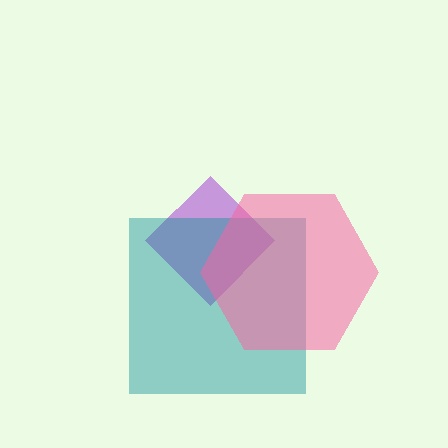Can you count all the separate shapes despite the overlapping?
Yes, there are 3 separate shapes.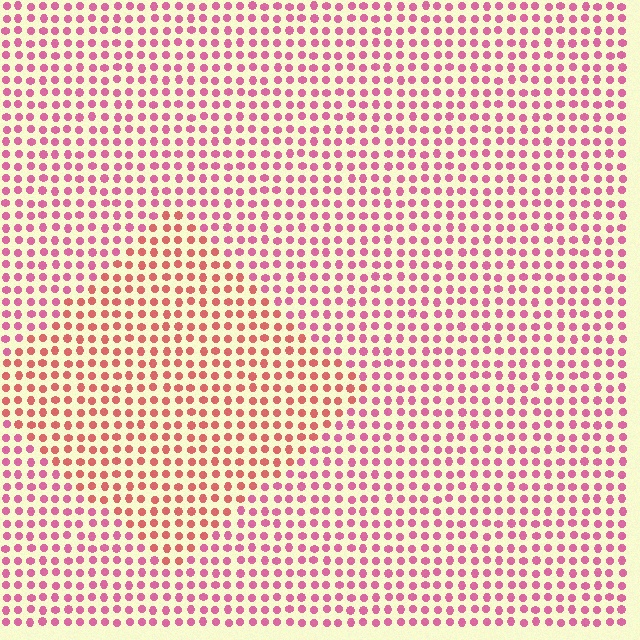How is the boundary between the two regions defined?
The boundary is defined purely by a slight shift in hue (about 29 degrees). Spacing, size, and orientation are identical on both sides.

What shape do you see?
I see a diamond.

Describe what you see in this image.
The image is filled with small pink elements in a uniform arrangement. A diamond-shaped region is visible where the elements are tinted to a slightly different hue, forming a subtle color boundary.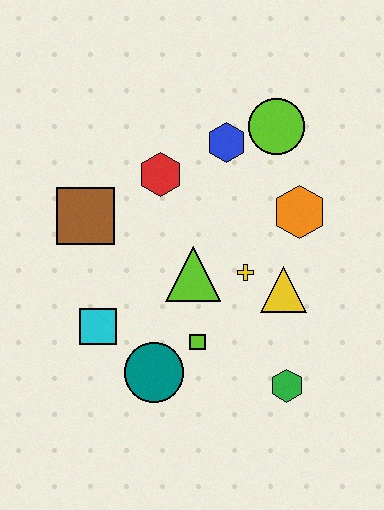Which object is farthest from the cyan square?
The lime circle is farthest from the cyan square.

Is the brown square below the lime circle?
Yes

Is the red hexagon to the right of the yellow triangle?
No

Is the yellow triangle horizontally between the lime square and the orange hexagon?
Yes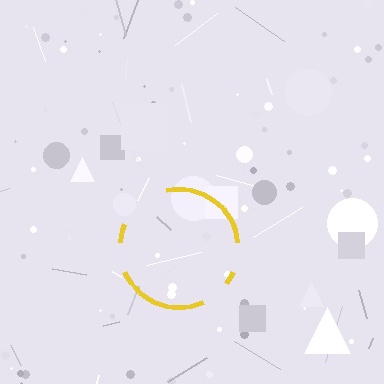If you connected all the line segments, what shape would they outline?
They would outline a circle.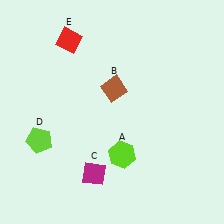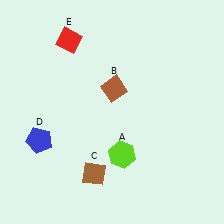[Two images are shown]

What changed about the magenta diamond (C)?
In Image 1, C is magenta. In Image 2, it changed to brown.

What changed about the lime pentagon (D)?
In Image 1, D is lime. In Image 2, it changed to blue.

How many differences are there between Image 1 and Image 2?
There are 2 differences between the two images.